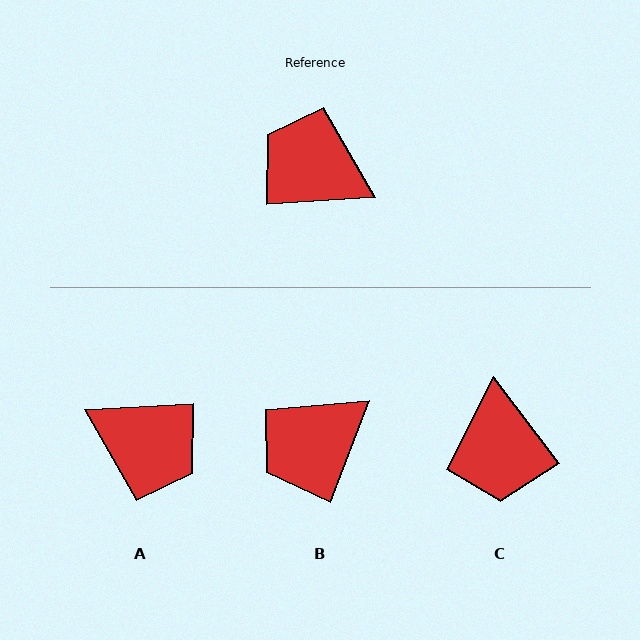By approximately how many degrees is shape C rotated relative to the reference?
Approximately 124 degrees counter-clockwise.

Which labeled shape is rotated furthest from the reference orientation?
A, about 180 degrees away.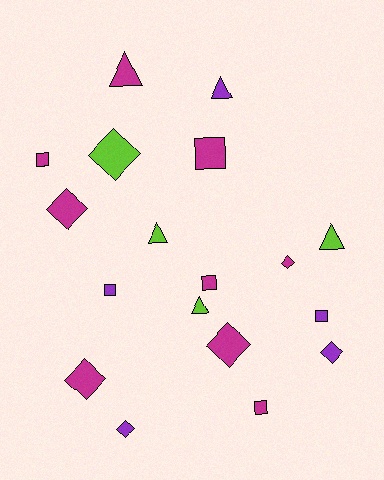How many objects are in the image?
There are 18 objects.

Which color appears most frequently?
Magenta, with 9 objects.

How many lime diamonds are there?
There is 1 lime diamond.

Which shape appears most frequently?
Diamond, with 7 objects.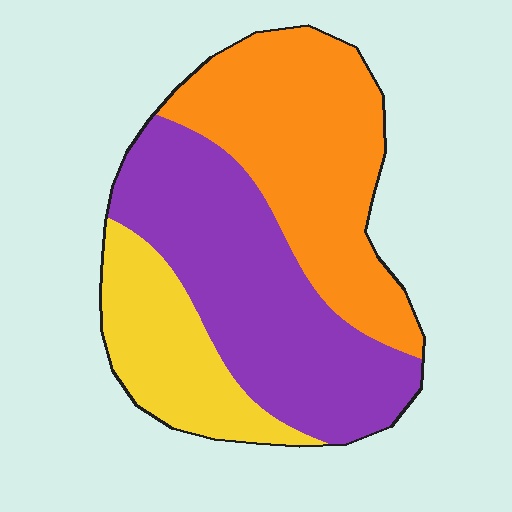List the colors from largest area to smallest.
From largest to smallest: purple, orange, yellow.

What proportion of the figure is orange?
Orange covers roughly 40% of the figure.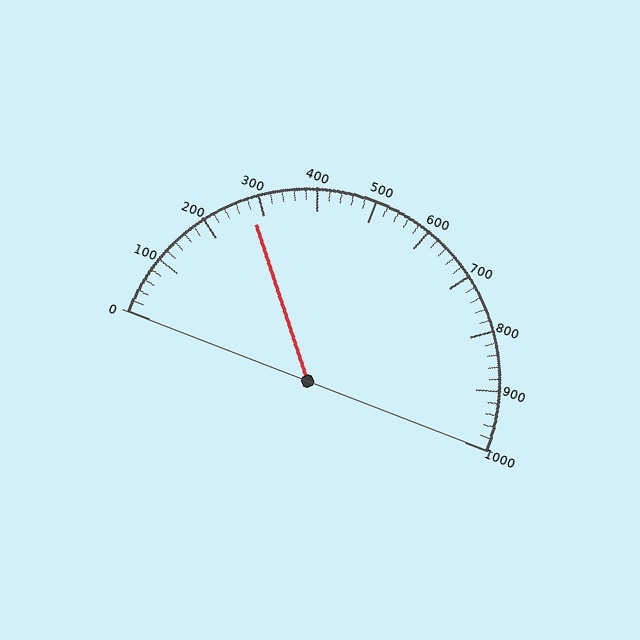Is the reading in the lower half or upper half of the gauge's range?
The reading is in the lower half of the range (0 to 1000).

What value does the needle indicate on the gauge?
The needle indicates approximately 280.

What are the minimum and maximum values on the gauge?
The gauge ranges from 0 to 1000.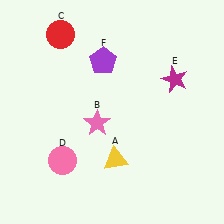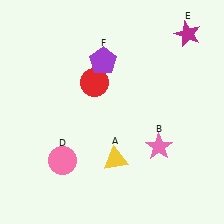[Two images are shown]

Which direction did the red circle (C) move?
The red circle (C) moved down.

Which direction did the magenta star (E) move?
The magenta star (E) moved up.